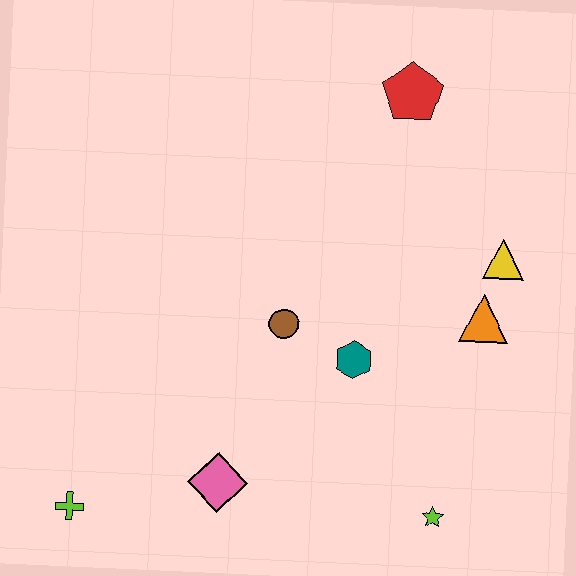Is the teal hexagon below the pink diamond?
No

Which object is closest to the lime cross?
The pink diamond is closest to the lime cross.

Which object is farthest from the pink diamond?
The red pentagon is farthest from the pink diamond.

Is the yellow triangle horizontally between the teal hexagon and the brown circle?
No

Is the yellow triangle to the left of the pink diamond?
No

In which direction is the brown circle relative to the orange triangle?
The brown circle is to the left of the orange triangle.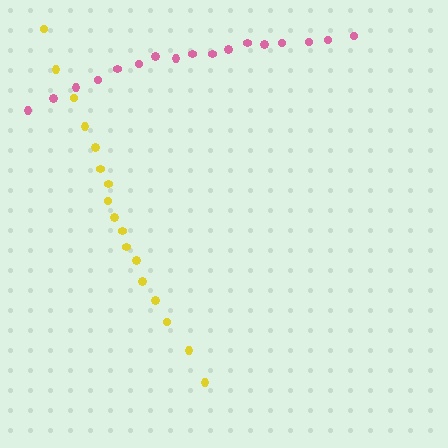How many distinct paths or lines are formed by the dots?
There are 2 distinct paths.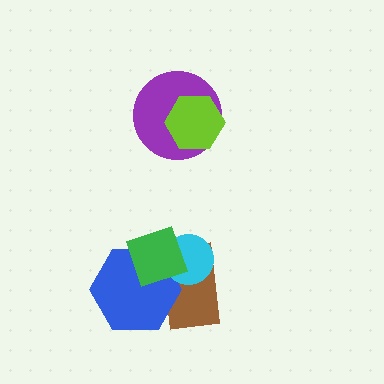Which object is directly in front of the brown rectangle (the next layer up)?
The blue hexagon is directly in front of the brown rectangle.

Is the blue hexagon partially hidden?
Yes, it is partially covered by another shape.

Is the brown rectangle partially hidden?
Yes, it is partially covered by another shape.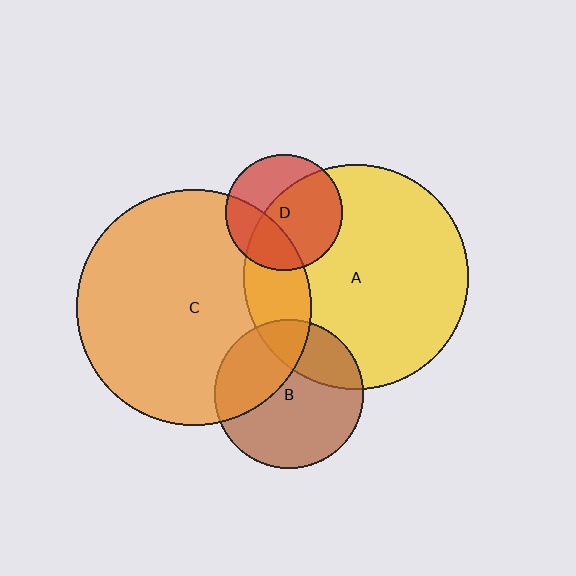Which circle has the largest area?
Circle C (orange).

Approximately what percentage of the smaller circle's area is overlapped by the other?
Approximately 30%.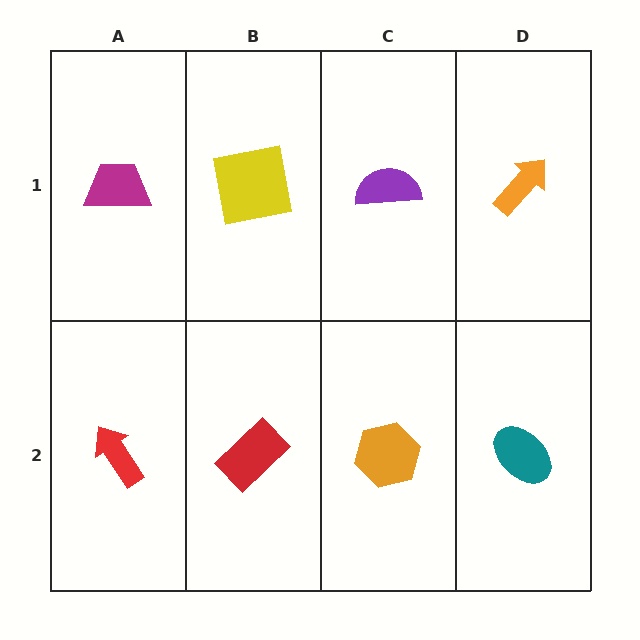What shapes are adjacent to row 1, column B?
A red rectangle (row 2, column B), a magenta trapezoid (row 1, column A), a purple semicircle (row 1, column C).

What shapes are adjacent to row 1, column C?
An orange hexagon (row 2, column C), a yellow square (row 1, column B), an orange arrow (row 1, column D).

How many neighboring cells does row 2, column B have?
3.